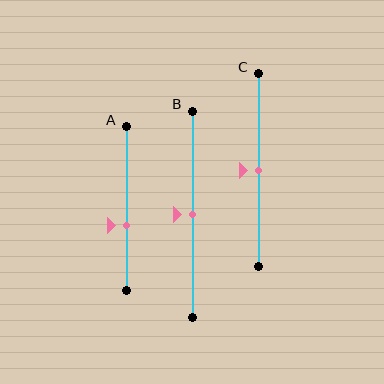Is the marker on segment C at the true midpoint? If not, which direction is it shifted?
Yes, the marker on segment C is at the true midpoint.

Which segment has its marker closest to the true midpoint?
Segment B has its marker closest to the true midpoint.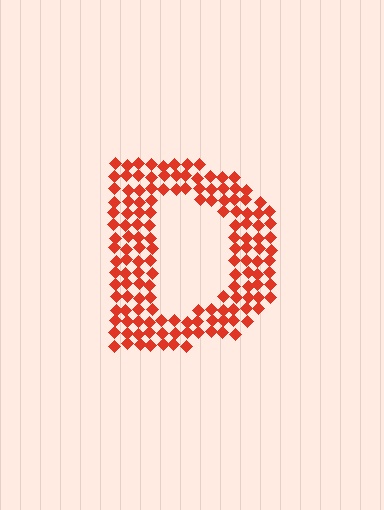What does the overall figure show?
The overall figure shows the letter D.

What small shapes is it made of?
It is made of small diamonds.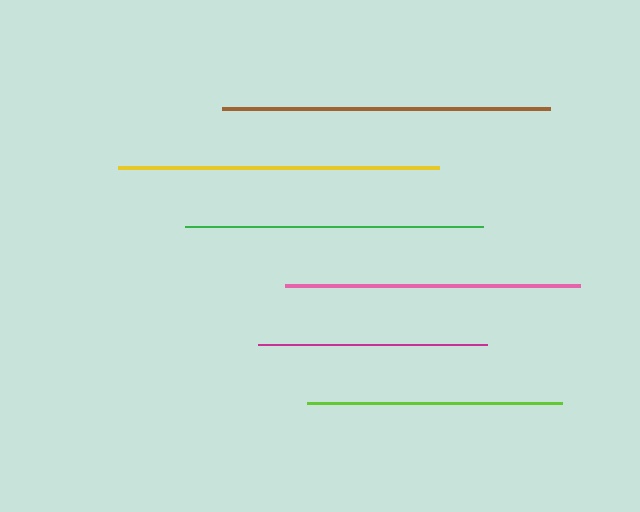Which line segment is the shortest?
The magenta line is the shortest at approximately 229 pixels.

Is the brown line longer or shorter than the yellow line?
The brown line is longer than the yellow line.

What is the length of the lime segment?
The lime segment is approximately 255 pixels long.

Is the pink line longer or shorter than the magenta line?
The pink line is longer than the magenta line.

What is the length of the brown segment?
The brown segment is approximately 328 pixels long.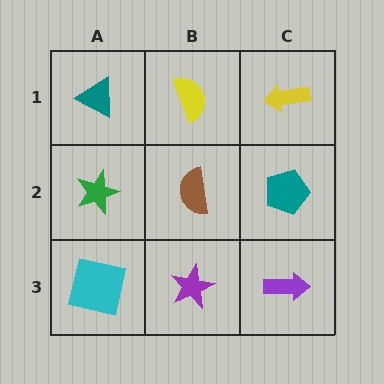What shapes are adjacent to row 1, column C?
A teal pentagon (row 2, column C), a yellow semicircle (row 1, column B).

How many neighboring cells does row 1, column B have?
3.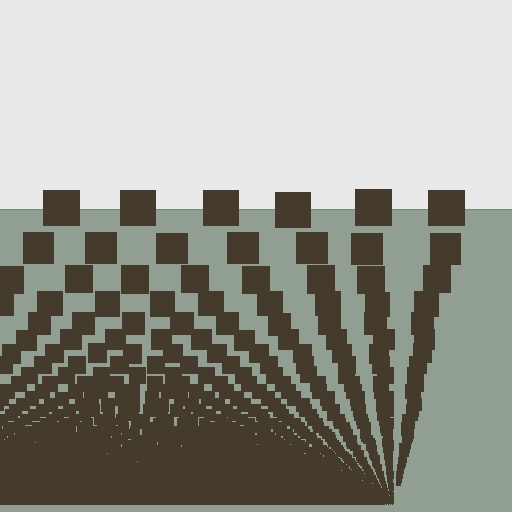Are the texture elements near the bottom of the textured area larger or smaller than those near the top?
Smaller. The gradient is inverted — elements near the bottom are smaller and denser.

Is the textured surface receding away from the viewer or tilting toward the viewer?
The surface appears to tilt toward the viewer. Texture elements get larger and sparser toward the top.